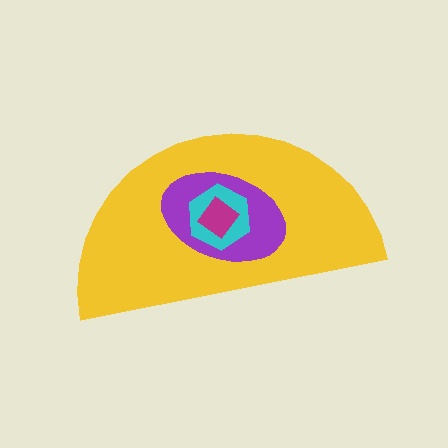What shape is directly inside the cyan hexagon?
The magenta diamond.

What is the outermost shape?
The yellow semicircle.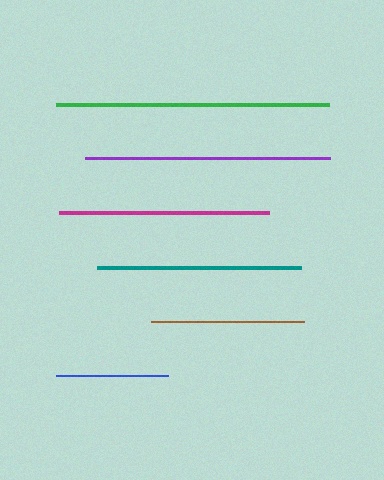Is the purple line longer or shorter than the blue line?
The purple line is longer than the blue line.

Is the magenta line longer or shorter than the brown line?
The magenta line is longer than the brown line.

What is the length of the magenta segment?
The magenta segment is approximately 210 pixels long.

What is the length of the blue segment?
The blue segment is approximately 111 pixels long.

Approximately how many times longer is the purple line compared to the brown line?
The purple line is approximately 1.6 times the length of the brown line.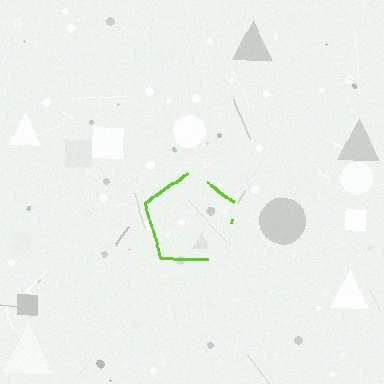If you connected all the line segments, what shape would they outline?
They would outline a pentagon.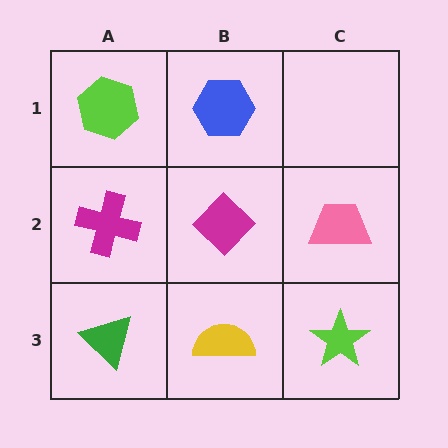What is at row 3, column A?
A green triangle.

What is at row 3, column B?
A yellow semicircle.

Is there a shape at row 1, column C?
No, that cell is empty.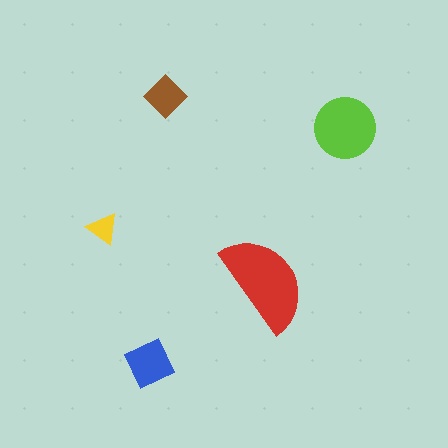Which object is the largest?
The red semicircle.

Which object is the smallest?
The yellow triangle.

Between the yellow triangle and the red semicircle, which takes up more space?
The red semicircle.